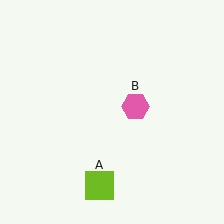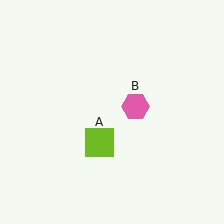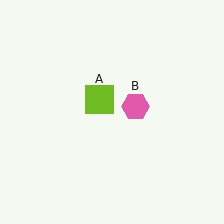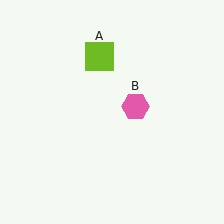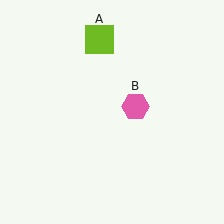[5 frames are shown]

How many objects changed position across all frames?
1 object changed position: lime square (object A).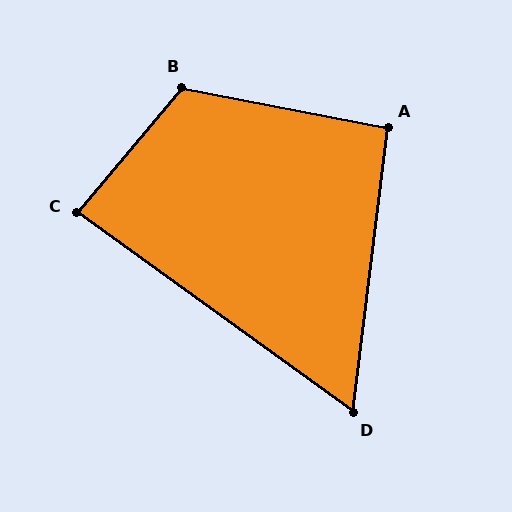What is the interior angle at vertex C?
Approximately 86 degrees (approximately right).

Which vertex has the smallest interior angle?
D, at approximately 61 degrees.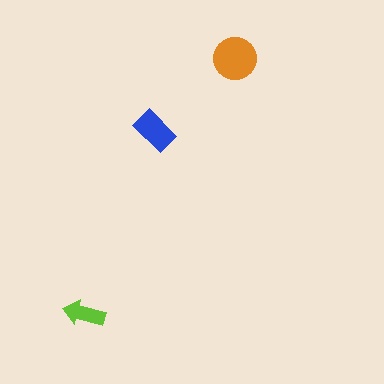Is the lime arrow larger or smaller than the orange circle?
Smaller.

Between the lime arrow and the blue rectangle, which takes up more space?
The blue rectangle.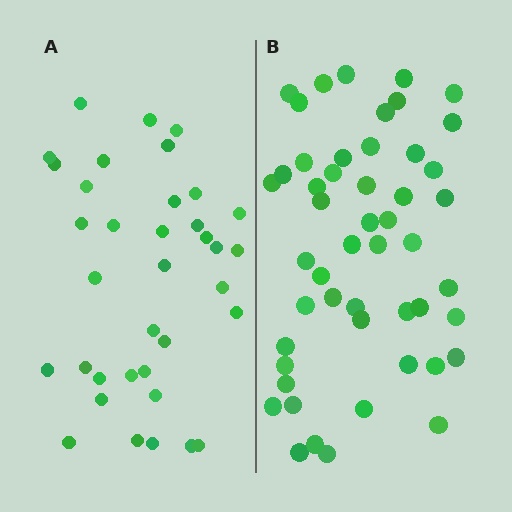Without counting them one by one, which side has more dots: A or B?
Region B (the right region) has more dots.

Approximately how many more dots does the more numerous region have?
Region B has approximately 15 more dots than region A.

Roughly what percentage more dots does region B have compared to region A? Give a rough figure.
About 40% more.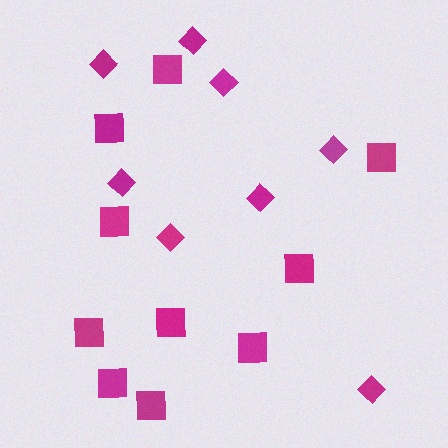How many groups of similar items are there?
There are 2 groups: one group of squares (10) and one group of diamonds (8).